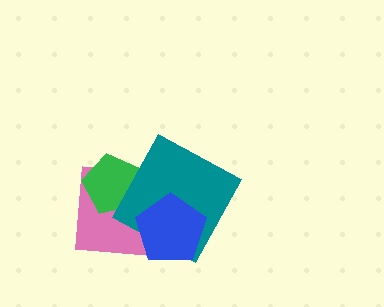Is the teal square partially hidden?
Yes, it is partially covered by another shape.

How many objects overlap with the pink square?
3 objects overlap with the pink square.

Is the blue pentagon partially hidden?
No, no other shape covers it.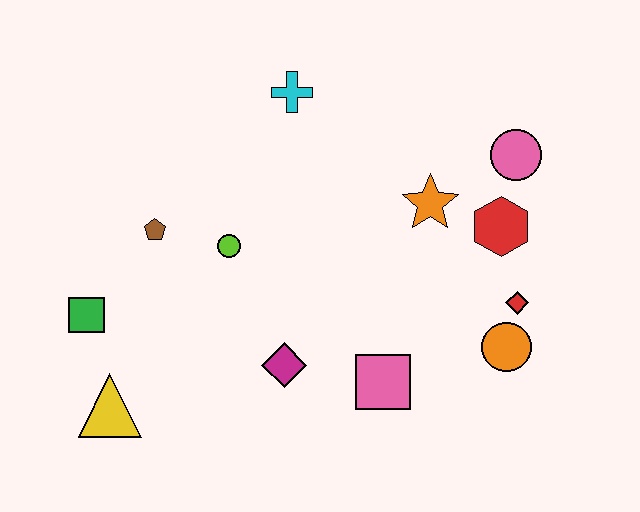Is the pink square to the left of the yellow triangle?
No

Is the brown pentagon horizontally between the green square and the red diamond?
Yes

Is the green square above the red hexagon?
No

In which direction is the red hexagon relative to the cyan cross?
The red hexagon is to the right of the cyan cross.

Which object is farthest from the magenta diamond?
The pink circle is farthest from the magenta diamond.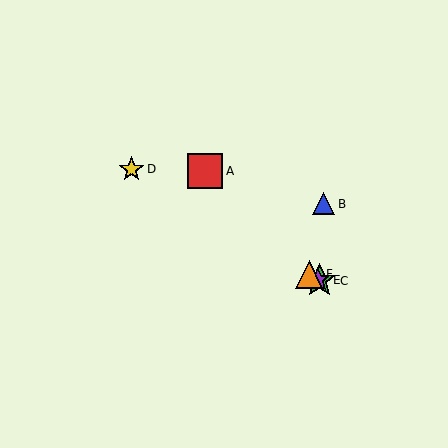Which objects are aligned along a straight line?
Objects C, D, E, F are aligned along a straight line.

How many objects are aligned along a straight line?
4 objects (C, D, E, F) are aligned along a straight line.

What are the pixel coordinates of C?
Object C is at (320, 281).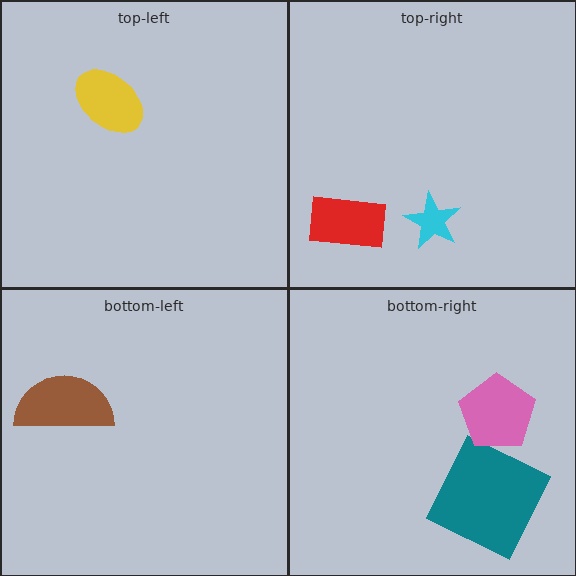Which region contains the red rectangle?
The top-right region.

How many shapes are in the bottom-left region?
1.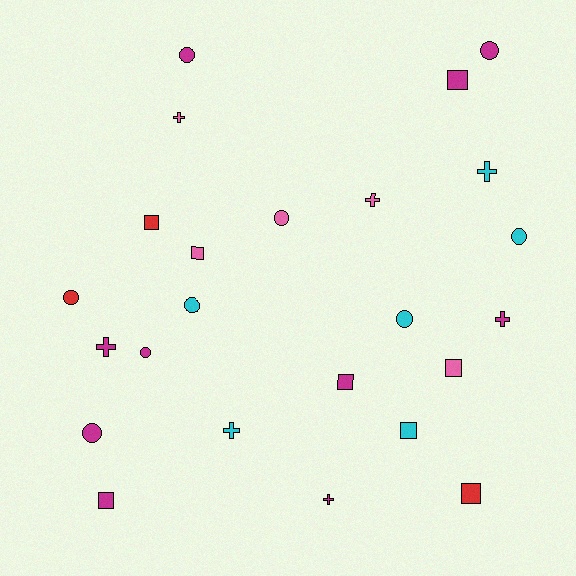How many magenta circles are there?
There are 4 magenta circles.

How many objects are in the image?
There are 24 objects.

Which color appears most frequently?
Magenta, with 10 objects.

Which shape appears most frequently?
Circle, with 9 objects.